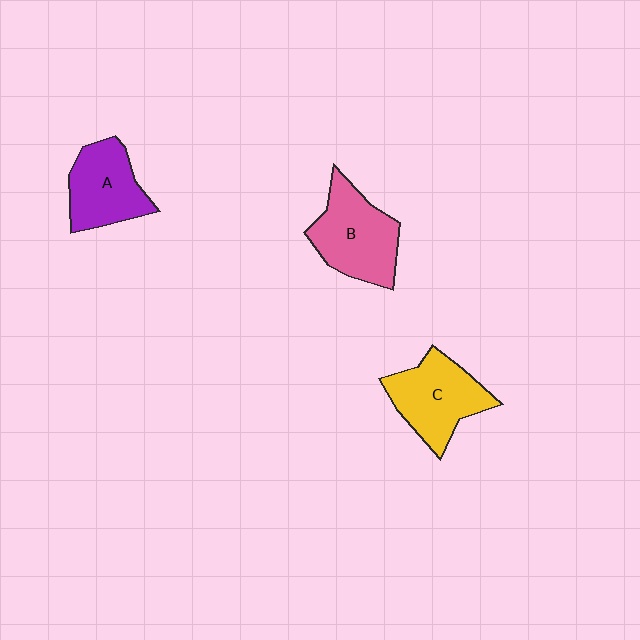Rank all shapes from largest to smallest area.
From largest to smallest: B (pink), C (yellow), A (purple).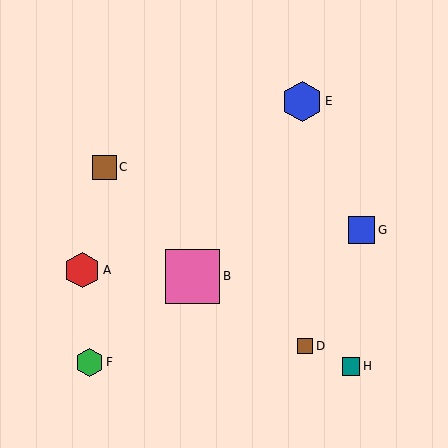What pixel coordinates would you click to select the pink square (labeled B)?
Click at (193, 276) to select the pink square B.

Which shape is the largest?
The pink square (labeled B) is the largest.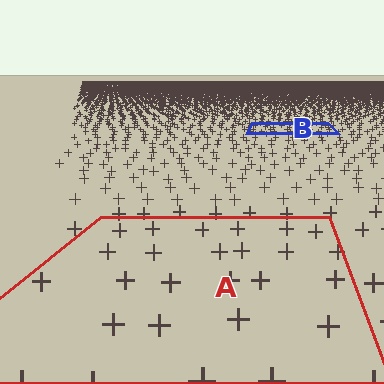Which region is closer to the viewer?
Region A is closer. The texture elements there are larger and more spread out.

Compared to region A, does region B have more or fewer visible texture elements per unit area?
Region B has more texture elements per unit area — they are packed more densely because it is farther away.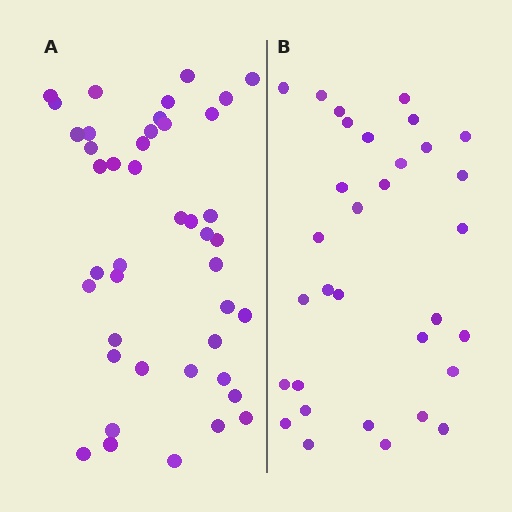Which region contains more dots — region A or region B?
Region A (the left region) has more dots.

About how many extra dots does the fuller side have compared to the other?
Region A has roughly 12 or so more dots than region B.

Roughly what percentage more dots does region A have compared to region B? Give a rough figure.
About 35% more.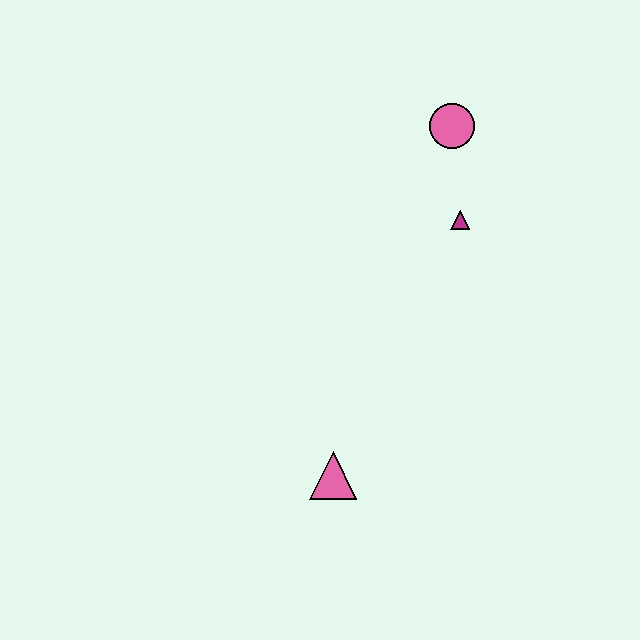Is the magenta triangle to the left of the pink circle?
No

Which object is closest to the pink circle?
The magenta triangle is closest to the pink circle.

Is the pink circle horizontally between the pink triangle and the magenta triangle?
Yes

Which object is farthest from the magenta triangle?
The pink triangle is farthest from the magenta triangle.